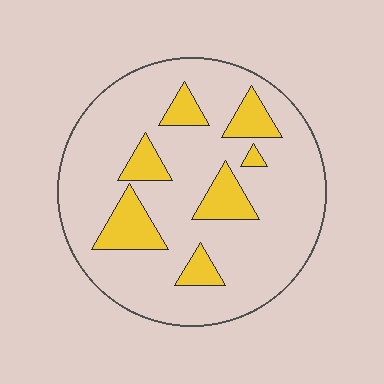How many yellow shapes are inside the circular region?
7.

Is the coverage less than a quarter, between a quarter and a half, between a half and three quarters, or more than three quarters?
Less than a quarter.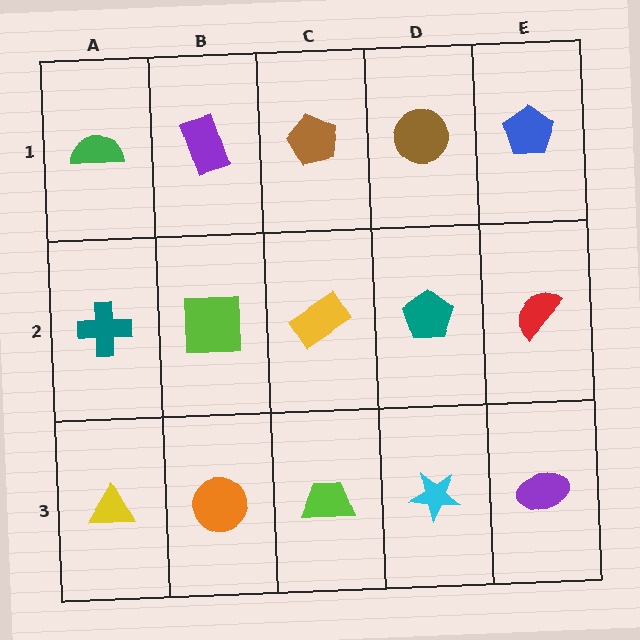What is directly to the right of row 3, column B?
A lime trapezoid.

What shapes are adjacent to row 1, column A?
A teal cross (row 2, column A), a purple rectangle (row 1, column B).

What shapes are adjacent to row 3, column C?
A yellow rectangle (row 2, column C), an orange circle (row 3, column B), a cyan star (row 3, column D).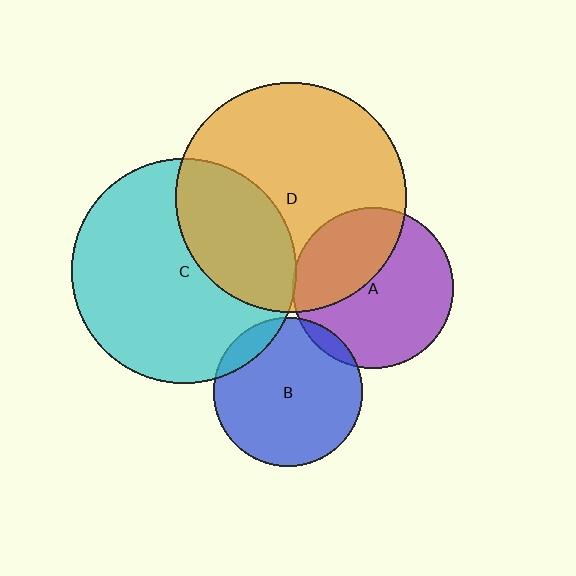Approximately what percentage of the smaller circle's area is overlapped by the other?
Approximately 5%.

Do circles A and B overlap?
Yes.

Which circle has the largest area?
Circle D (orange).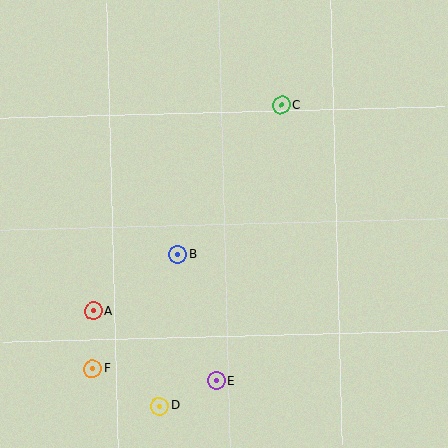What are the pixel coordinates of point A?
Point A is at (94, 311).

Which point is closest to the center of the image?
Point B at (178, 254) is closest to the center.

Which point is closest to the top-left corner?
Point C is closest to the top-left corner.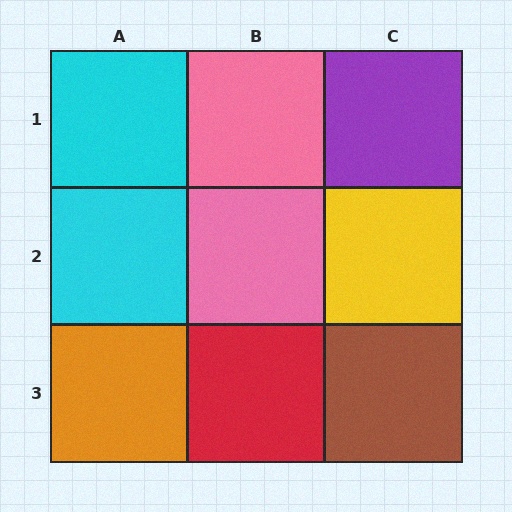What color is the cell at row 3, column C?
Brown.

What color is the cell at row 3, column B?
Red.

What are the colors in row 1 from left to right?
Cyan, pink, purple.